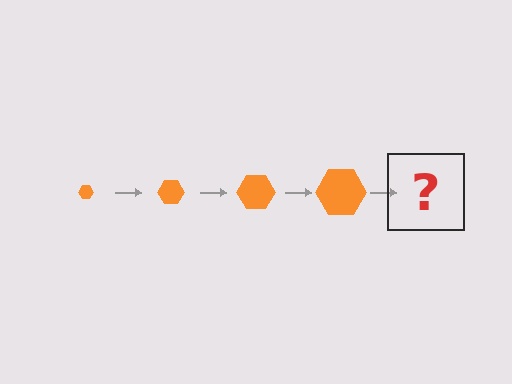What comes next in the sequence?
The next element should be an orange hexagon, larger than the previous one.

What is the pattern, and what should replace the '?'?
The pattern is that the hexagon gets progressively larger each step. The '?' should be an orange hexagon, larger than the previous one.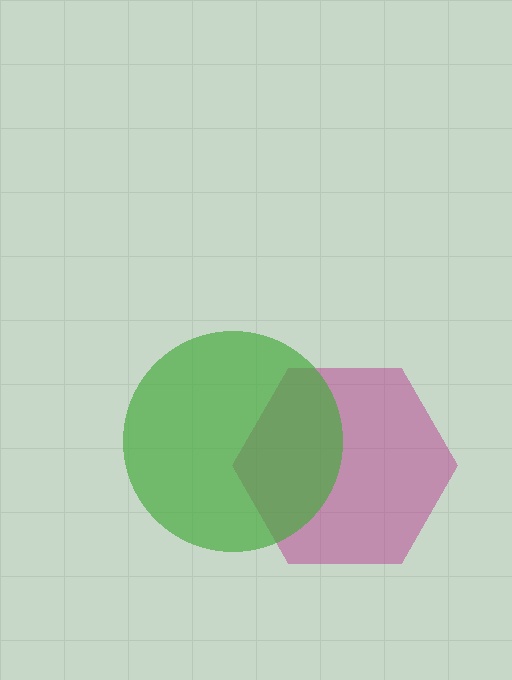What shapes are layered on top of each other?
The layered shapes are: a magenta hexagon, a green circle.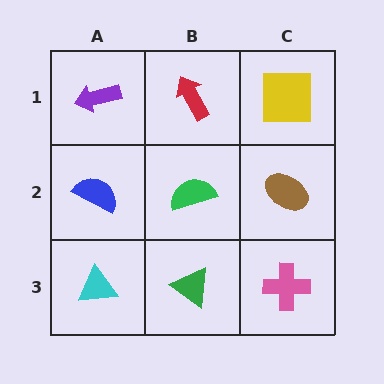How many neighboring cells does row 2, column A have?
3.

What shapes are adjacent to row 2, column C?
A yellow square (row 1, column C), a pink cross (row 3, column C), a green semicircle (row 2, column B).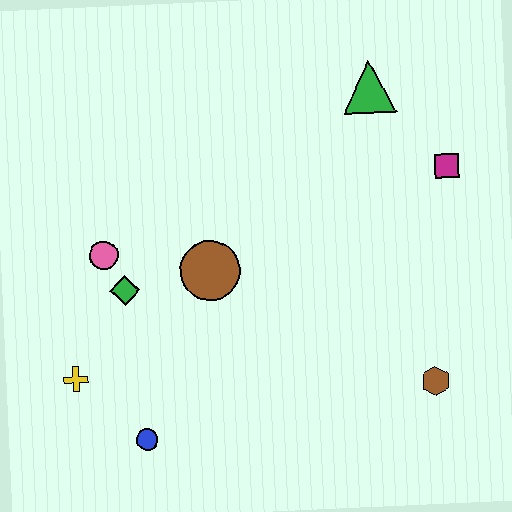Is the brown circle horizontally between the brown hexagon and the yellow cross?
Yes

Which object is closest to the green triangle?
The magenta square is closest to the green triangle.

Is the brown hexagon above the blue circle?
Yes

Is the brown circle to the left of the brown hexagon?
Yes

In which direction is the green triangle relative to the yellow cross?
The green triangle is to the right of the yellow cross.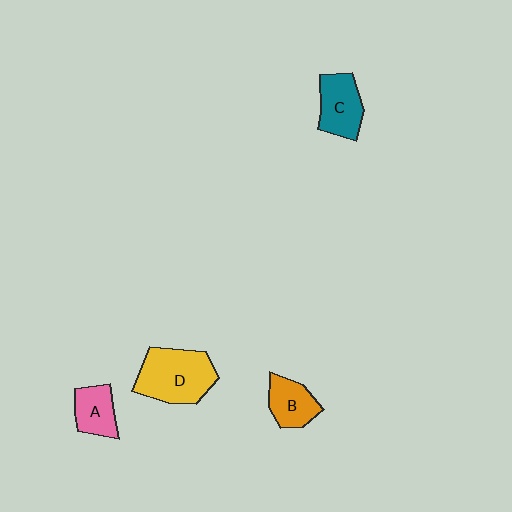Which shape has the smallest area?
Shape A (pink).